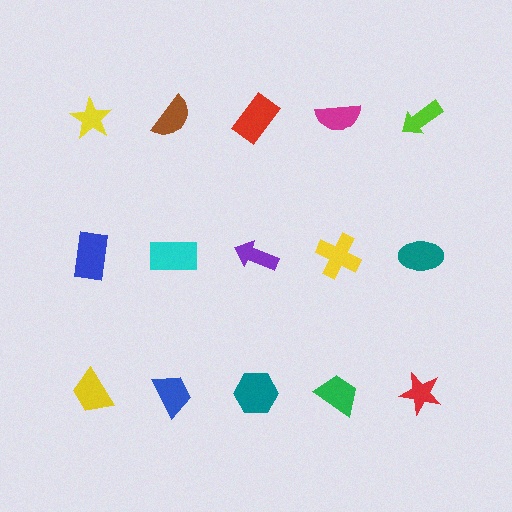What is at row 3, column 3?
A teal hexagon.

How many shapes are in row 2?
5 shapes.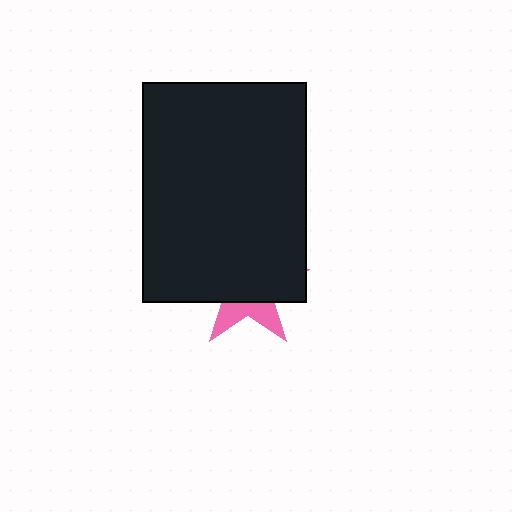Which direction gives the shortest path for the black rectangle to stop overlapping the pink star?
Moving up gives the shortest separation.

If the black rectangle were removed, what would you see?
You would see the complete pink star.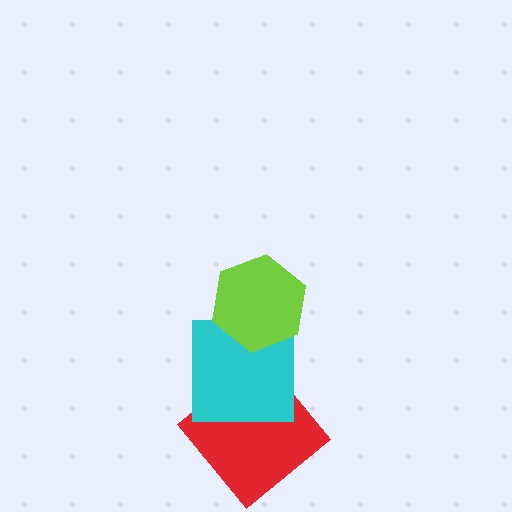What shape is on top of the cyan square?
The lime hexagon is on top of the cyan square.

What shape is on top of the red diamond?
The cyan square is on top of the red diamond.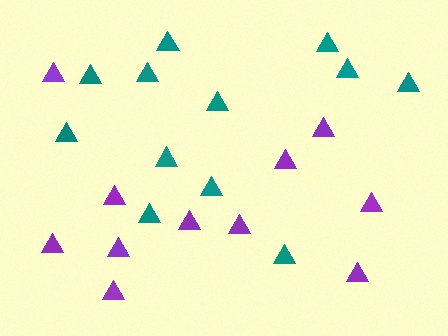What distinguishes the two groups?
There are 2 groups: one group of teal triangles (12) and one group of purple triangles (11).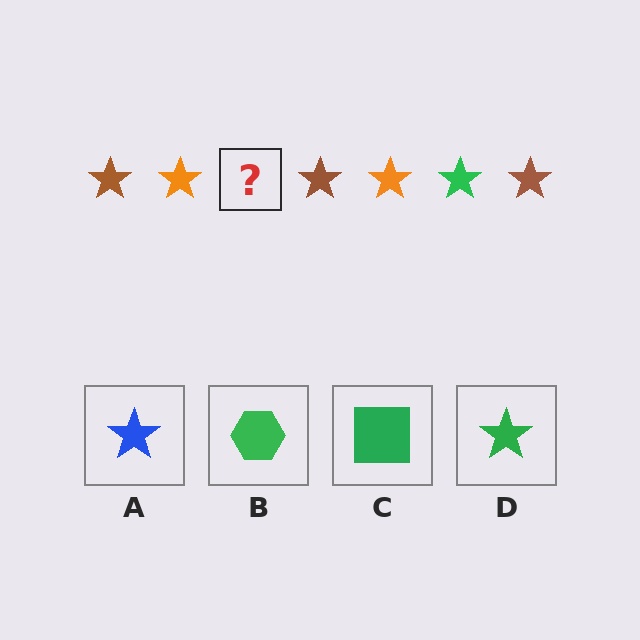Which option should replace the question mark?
Option D.